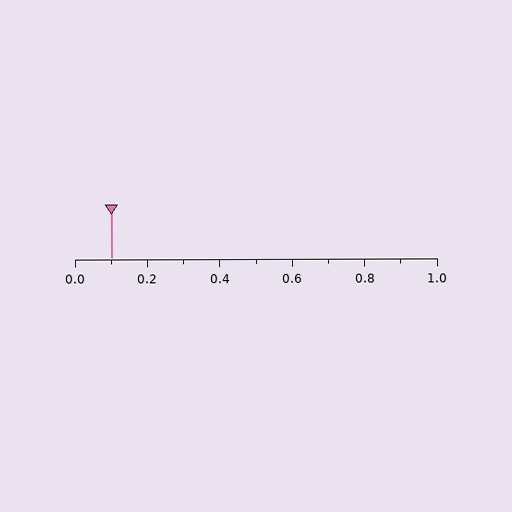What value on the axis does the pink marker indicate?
The marker indicates approximately 0.1.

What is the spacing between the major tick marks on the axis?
The major ticks are spaced 0.2 apart.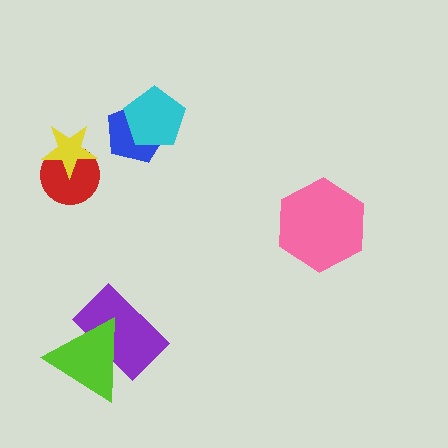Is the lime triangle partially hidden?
No, no other shape covers it.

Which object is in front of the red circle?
The yellow star is in front of the red circle.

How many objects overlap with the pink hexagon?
0 objects overlap with the pink hexagon.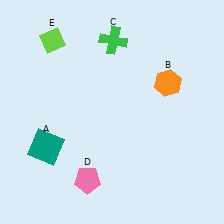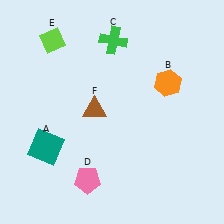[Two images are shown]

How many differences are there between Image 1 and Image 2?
There is 1 difference between the two images.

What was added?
A brown triangle (F) was added in Image 2.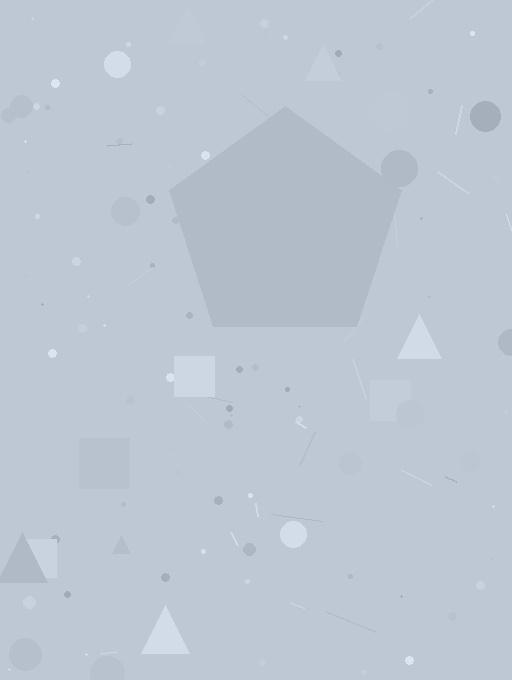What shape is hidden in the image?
A pentagon is hidden in the image.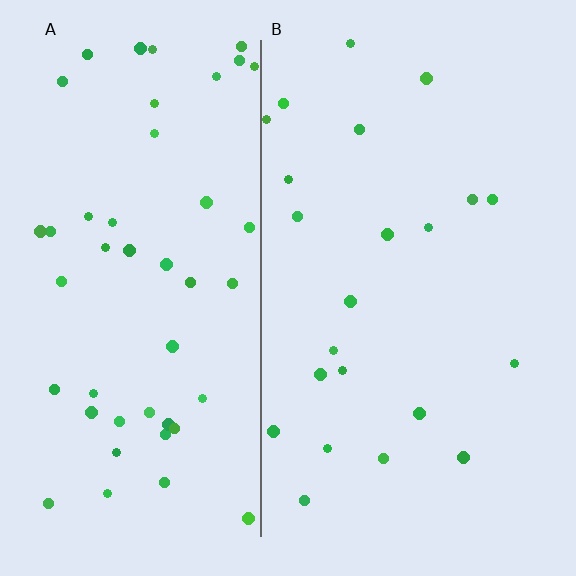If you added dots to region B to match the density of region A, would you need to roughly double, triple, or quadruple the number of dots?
Approximately double.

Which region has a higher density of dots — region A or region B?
A (the left).